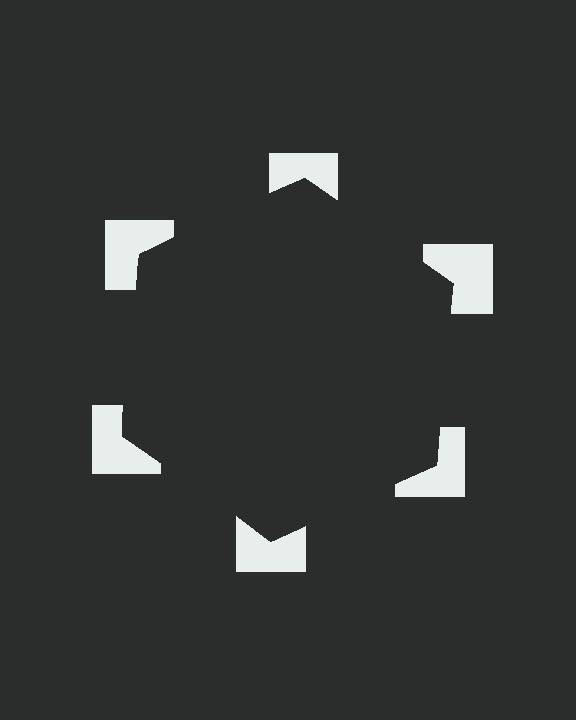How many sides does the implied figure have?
6 sides.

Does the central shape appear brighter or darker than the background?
It typically appears slightly darker than the background, even though no actual brightness change is drawn.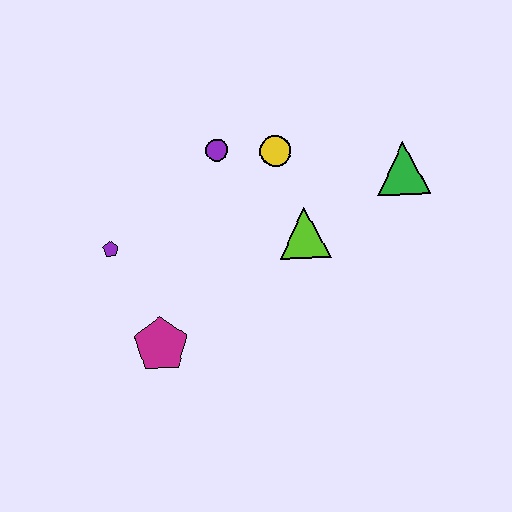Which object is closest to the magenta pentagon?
The purple pentagon is closest to the magenta pentagon.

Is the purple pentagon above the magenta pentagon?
Yes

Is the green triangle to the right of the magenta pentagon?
Yes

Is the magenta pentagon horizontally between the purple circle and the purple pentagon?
Yes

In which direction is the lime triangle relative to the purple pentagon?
The lime triangle is to the right of the purple pentagon.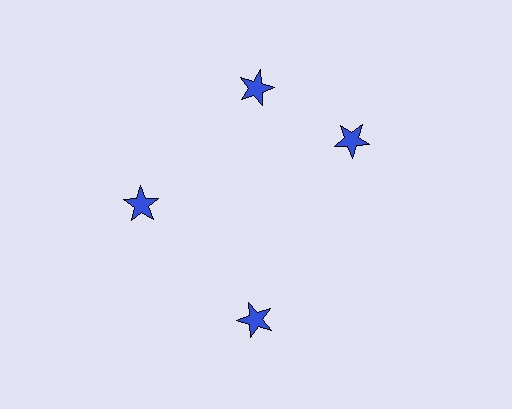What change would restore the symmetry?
The symmetry would be restored by rotating it back into even spacing with its neighbors so that all 4 stars sit at equal angles and equal distance from the center.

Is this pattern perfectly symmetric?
No. The 4 blue stars are arranged in a ring, but one element near the 3 o'clock position is rotated out of alignment along the ring, breaking the 4-fold rotational symmetry.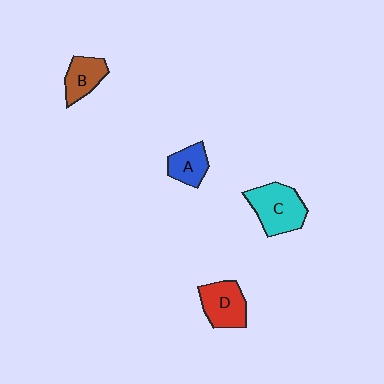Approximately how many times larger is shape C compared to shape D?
Approximately 1.2 times.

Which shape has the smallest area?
Shape A (blue).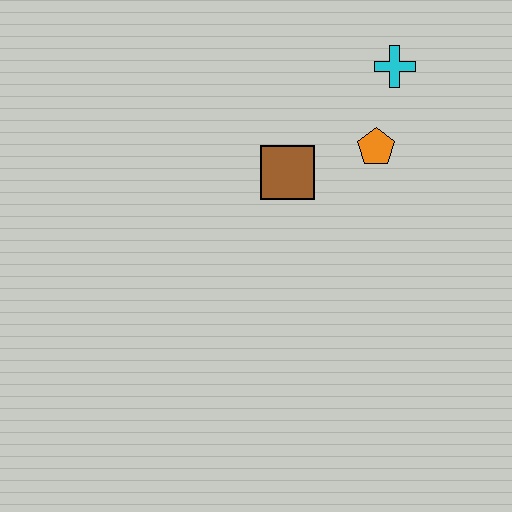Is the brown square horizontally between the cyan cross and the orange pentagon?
No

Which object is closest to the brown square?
The orange pentagon is closest to the brown square.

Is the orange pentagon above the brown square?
Yes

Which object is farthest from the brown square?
The cyan cross is farthest from the brown square.